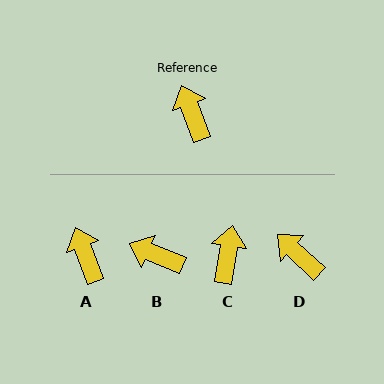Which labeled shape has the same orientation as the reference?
A.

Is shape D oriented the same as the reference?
No, it is off by about 27 degrees.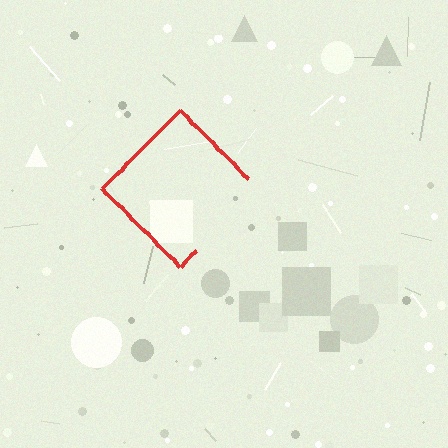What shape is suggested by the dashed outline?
The dashed outline suggests a diamond.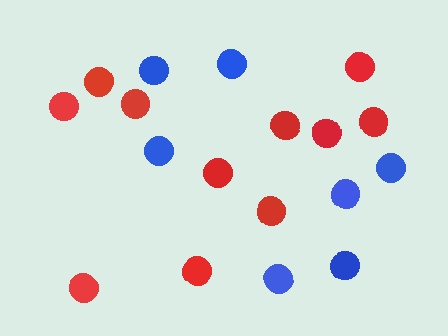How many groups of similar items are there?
There are 2 groups: one group of blue circles (7) and one group of red circles (11).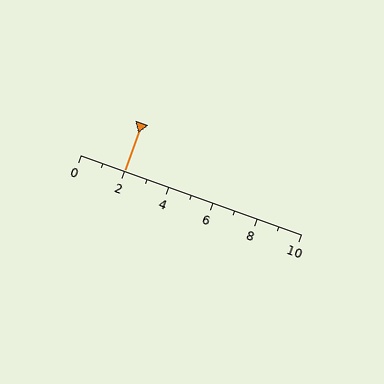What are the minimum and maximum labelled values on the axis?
The axis runs from 0 to 10.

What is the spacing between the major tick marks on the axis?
The major ticks are spaced 2 apart.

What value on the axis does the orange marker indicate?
The marker indicates approximately 2.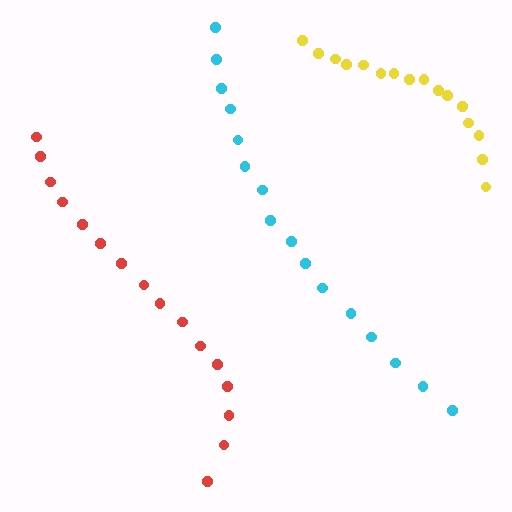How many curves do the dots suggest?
There are 3 distinct paths.